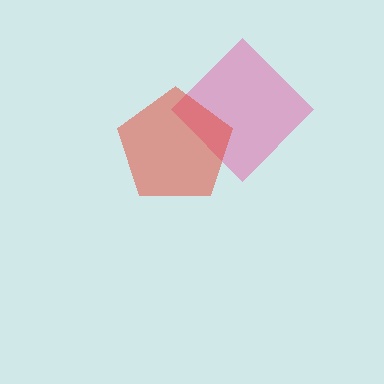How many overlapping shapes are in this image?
There are 2 overlapping shapes in the image.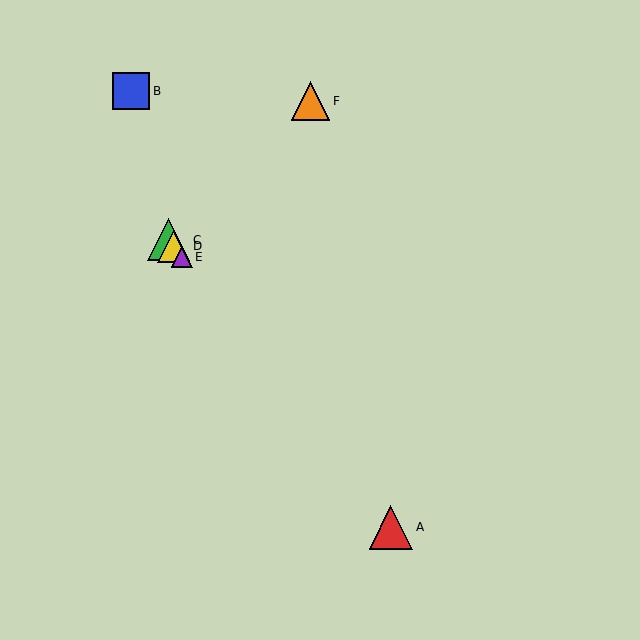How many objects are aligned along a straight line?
4 objects (A, C, D, E) are aligned along a straight line.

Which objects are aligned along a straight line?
Objects A, C, D, E are aligned along a straight line.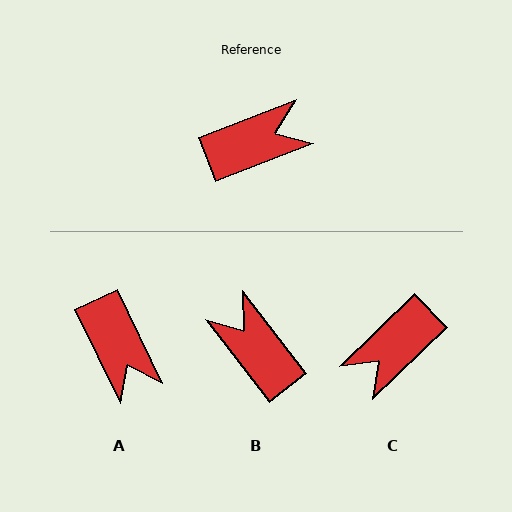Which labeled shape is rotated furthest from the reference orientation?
C, about 157 degrees away.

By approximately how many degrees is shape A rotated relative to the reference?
Approximately 85 degrees clockwise.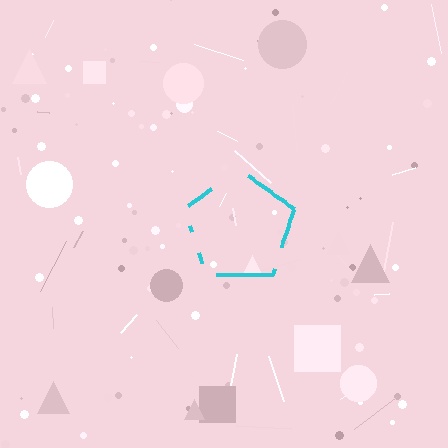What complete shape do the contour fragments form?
The contour fragments form a pentagon.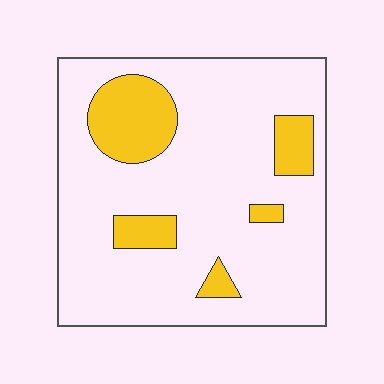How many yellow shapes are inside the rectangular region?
5.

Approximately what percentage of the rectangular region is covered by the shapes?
Approximately 15%.